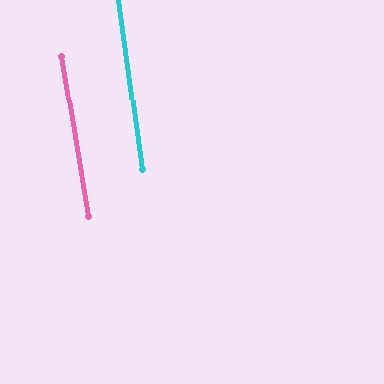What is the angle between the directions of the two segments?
Approximately 1 degree.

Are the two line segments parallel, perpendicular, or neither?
Parallel — their directions differ by only 1.3°.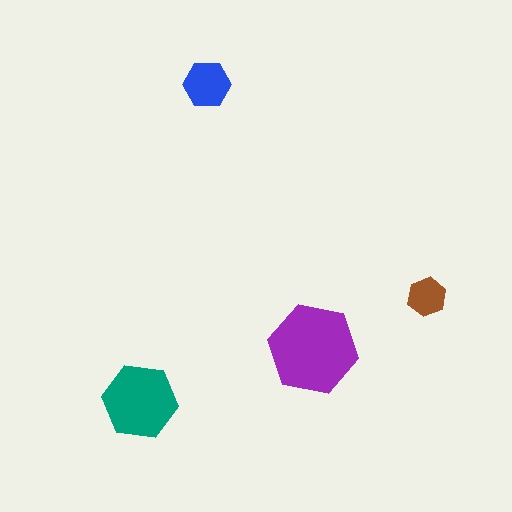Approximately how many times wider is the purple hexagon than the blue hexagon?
About 2 times wider.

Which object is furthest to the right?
The brown hexagon is rightmost.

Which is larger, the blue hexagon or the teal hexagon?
The teal one.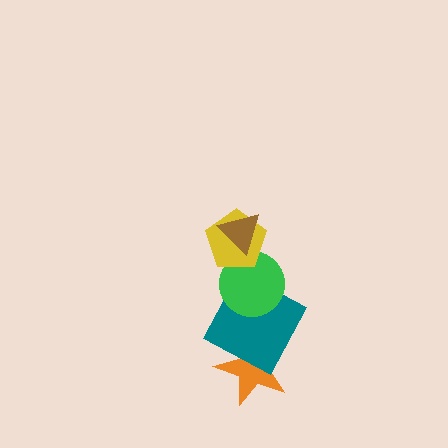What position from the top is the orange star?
The orange star is 5th from the top.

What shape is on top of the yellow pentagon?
The brown triangle is on top of the yellow pentagon.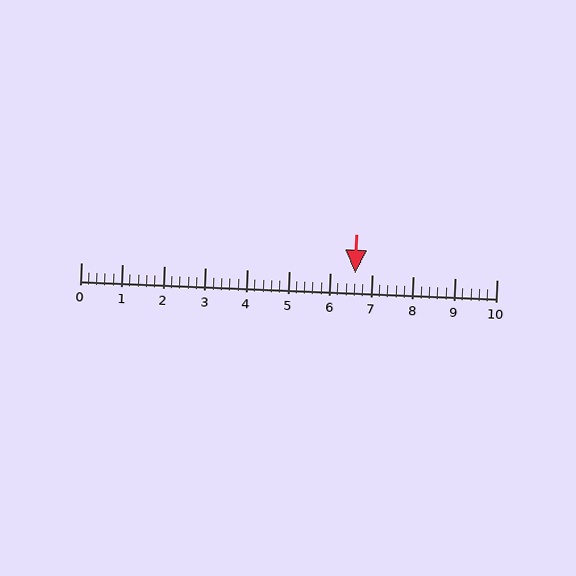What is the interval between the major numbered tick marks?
The major tick marks are spaced 1 units apart.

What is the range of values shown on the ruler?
The ruler shows values from 0 to 10.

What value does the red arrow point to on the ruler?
The red arrow points to approximately 6.6.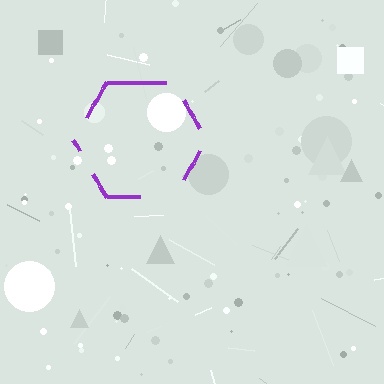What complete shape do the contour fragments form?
The contour fragments form a hexagon.